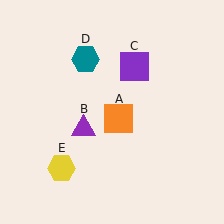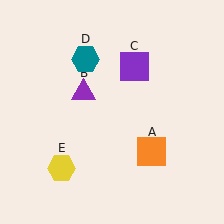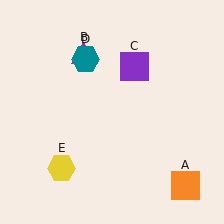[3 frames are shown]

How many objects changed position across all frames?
2 objects changed position: orange square (object A), purple triangle (object B).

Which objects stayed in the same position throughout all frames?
Purple square (object C) and teal hexagon (object D) and yellow hexagon (object E) remained stationary.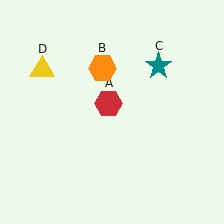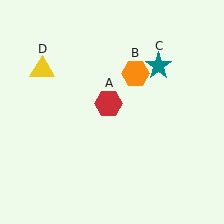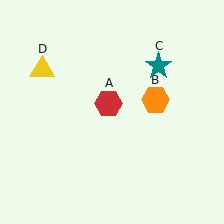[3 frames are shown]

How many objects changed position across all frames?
1 object changed position: orange hexagon (object B).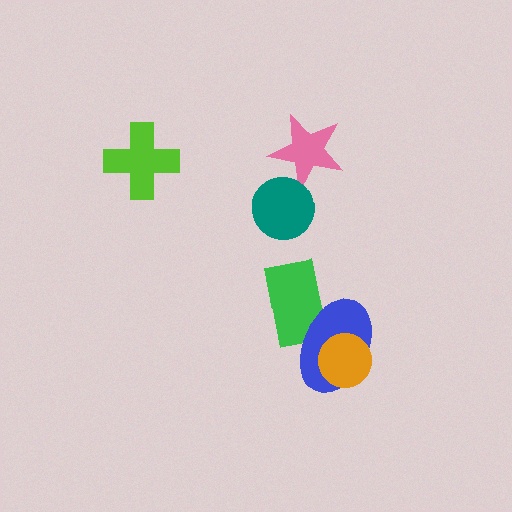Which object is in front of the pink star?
The teal circle is in front of the pink star.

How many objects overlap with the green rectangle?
1 object overlaps with the green rectangle.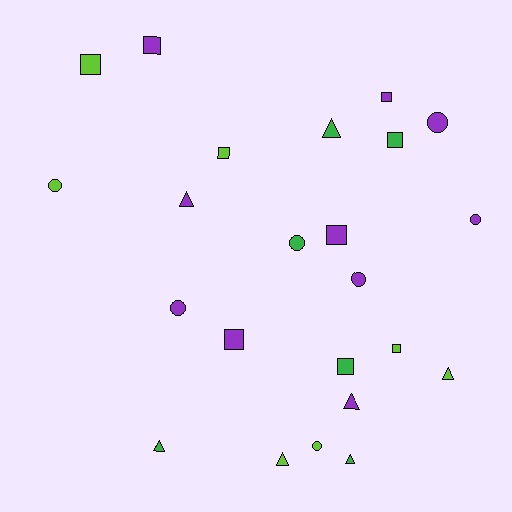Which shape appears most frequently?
Square, with 9 objects.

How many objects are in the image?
There are 23 objects.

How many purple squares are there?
There are 4 purple squares.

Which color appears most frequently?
Purple, with 10 objects.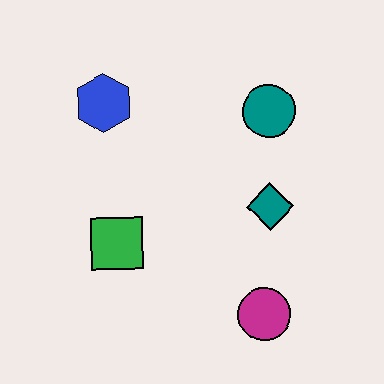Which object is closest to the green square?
The blue hexagon is closest to the green square.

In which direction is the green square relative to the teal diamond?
The green square is to the left of the teal diamond.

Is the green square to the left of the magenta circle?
Yes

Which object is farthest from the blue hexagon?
The magenta circle is farthest from the blue hexagon.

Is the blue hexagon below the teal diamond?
No